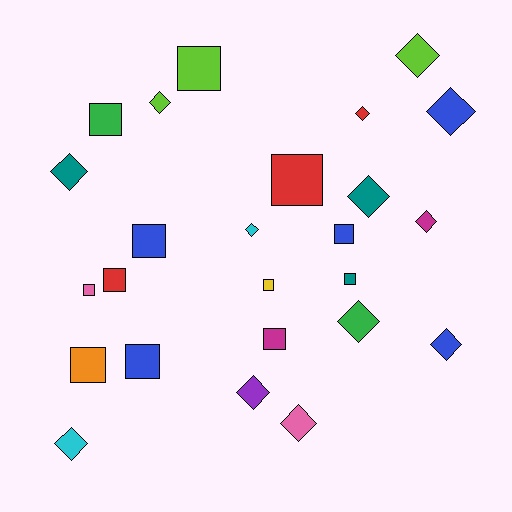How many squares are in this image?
There are 12 squares.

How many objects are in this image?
There are 25 objects.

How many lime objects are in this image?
There are 3 lime objects.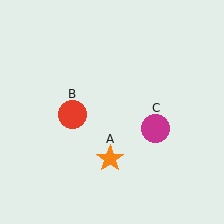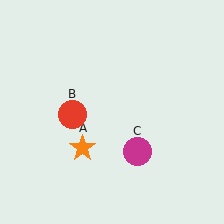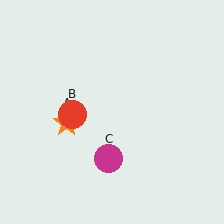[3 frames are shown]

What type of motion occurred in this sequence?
The orange star (object A), magenta circle (object C) rotated clockwise around the center of the scene.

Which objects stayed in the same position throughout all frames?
Red circle (object B) remained stationary.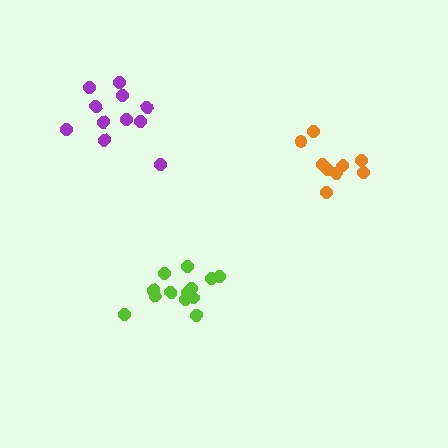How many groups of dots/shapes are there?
There are 3 groups.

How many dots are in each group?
Group 1: 9 dots, Group 2: 11 dots, Group 3: 13 dots (33 total).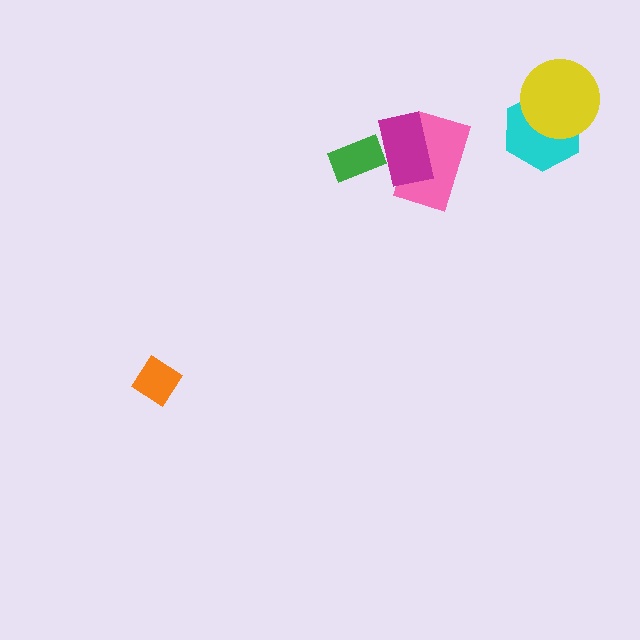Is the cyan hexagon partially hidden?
Yes, it is partially covered by another shape.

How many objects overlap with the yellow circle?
1 object overlaps with the yellow circle.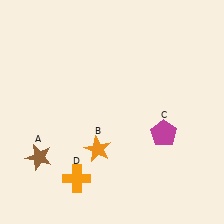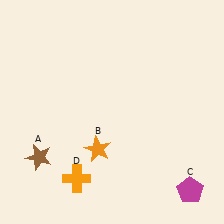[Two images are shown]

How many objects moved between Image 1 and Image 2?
1 object moved between the two images.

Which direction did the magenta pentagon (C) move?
The magenta pentagon (C) moved down.